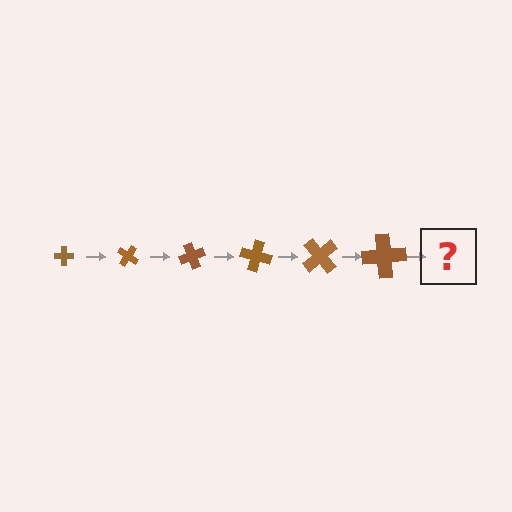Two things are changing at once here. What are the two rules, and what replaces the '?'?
The two rules are that the cross grows larger each step and it rotates 35 degrees each step. The '?' should be a cross, larger than the previous one and rotated 210 degrees from the start.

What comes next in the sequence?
The next element should be a cross, larger than the previous one and rotated 210 degrees from the start.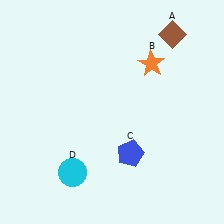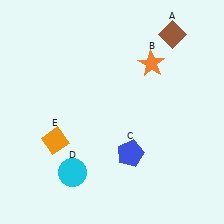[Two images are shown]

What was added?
An orange diamond (E) was added in Image 2.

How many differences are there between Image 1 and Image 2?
There is 1 difference between the two images.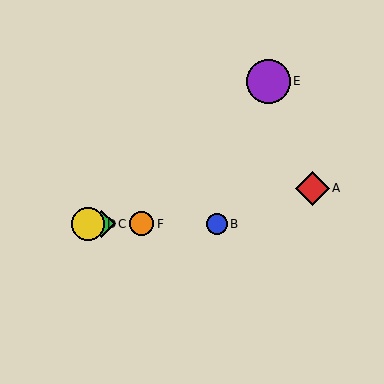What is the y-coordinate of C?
Object C is at y≈224.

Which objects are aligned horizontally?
Objects B, C, D, F are aligned horizontally.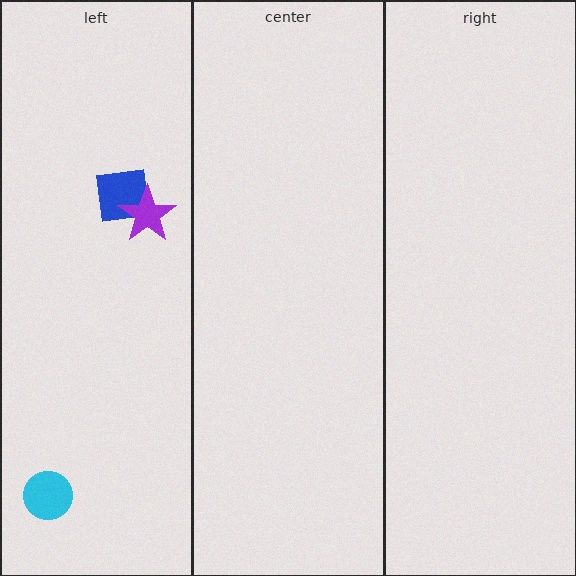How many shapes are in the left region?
3.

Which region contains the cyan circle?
The left region.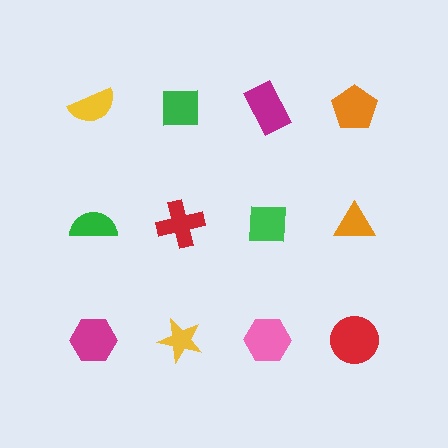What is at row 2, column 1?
A green semicircle.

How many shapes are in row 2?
4 shapes.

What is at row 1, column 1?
A yellow semicircle.